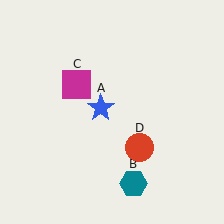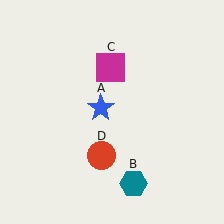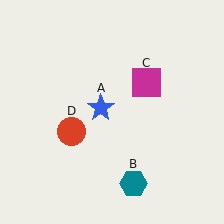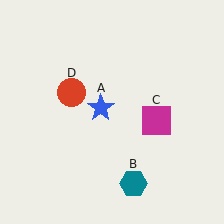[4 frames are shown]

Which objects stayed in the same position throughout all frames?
Blue star (object A) and teal hexagon (object B) remained stationary.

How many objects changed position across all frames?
2 objects changed position: magenta square (object C), red circle (object D).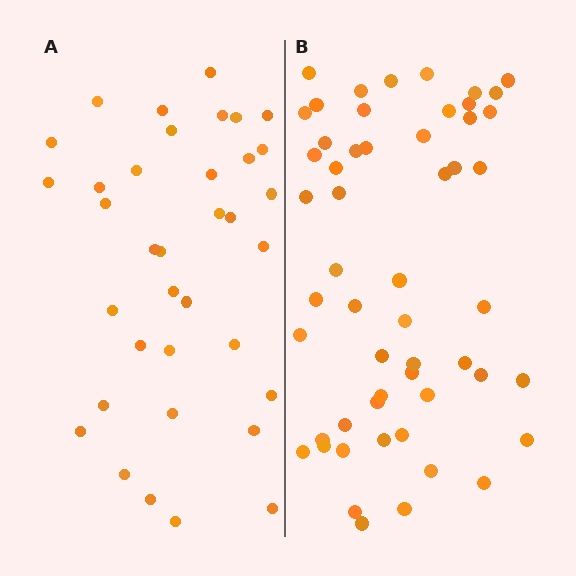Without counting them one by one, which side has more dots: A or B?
Region B (the right region) has more dots.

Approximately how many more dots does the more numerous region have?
Region B has approximately 20 more dots than region A.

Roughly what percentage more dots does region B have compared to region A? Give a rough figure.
About 50% more.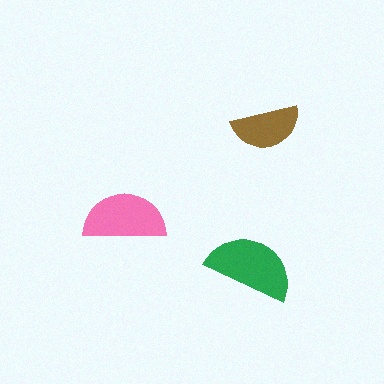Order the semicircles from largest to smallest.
the green one, the pink one, the brown one.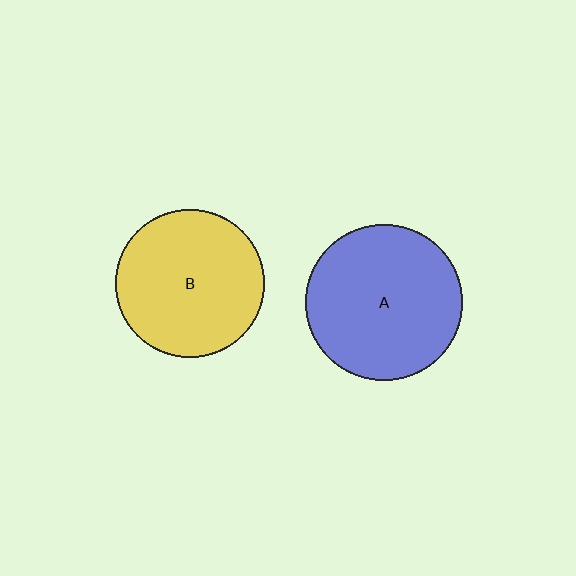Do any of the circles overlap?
No, none of the circles overlap.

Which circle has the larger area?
Circle A (blue).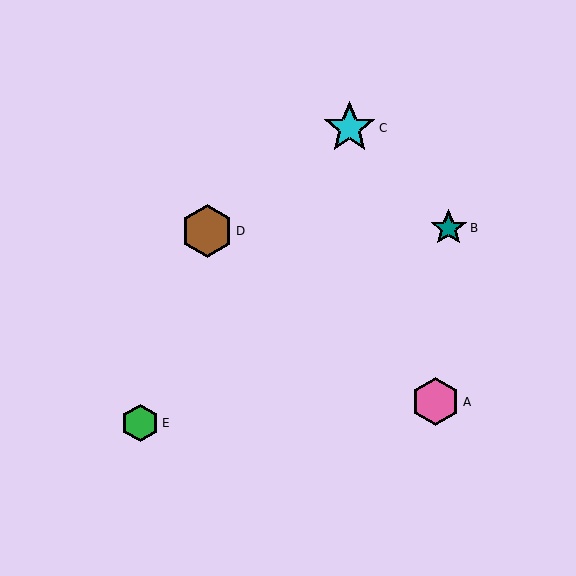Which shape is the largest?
The brown hexagon (labeled D) is the largest.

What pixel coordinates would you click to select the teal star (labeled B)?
Click at (449, 228) to select the teal star B.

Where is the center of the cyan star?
The center of the cyan star is at (349, 128).